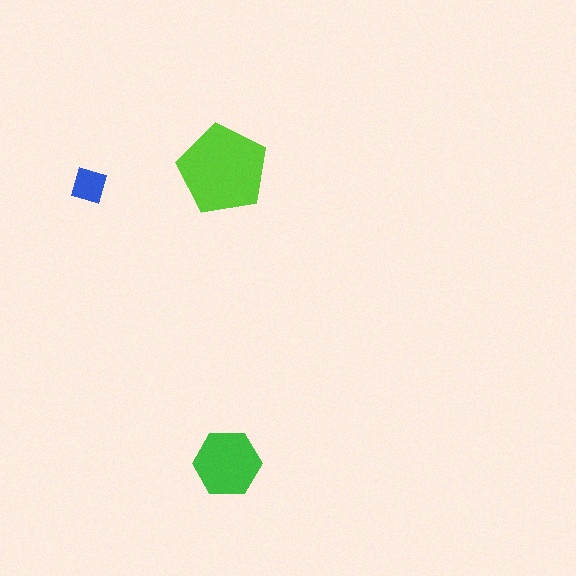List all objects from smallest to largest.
The blue square, the green hexagon, the lime pentagon.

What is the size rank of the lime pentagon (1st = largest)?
1st.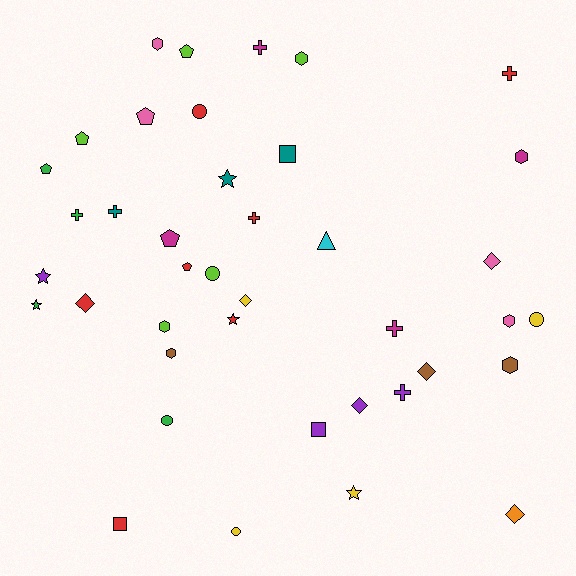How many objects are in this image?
There are 40 objects.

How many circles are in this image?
There are 5 circles.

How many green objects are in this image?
There are 4 green objects.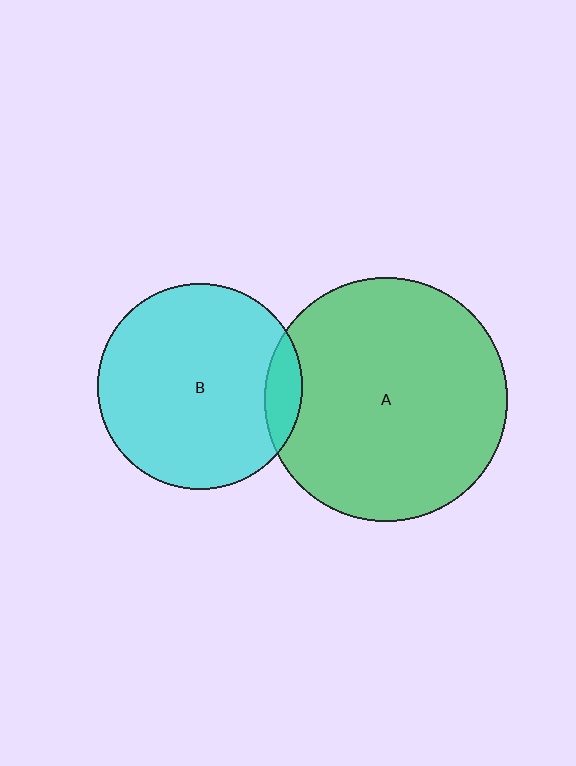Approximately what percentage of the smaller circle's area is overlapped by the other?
Approximately 10%.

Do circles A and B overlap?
Yes.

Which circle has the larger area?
Circle A (green).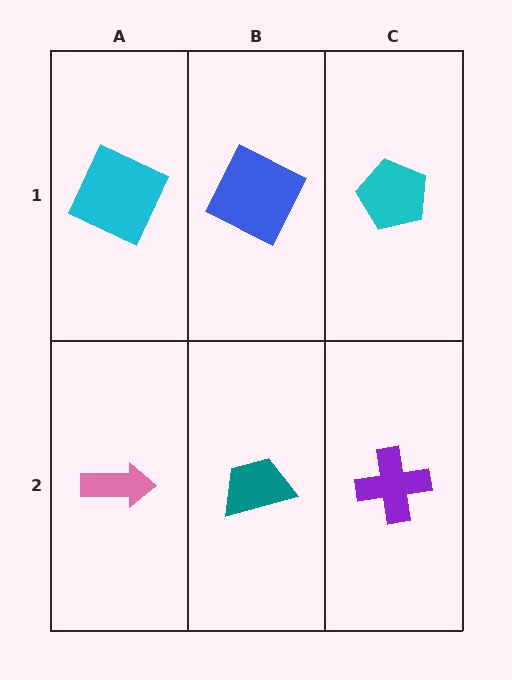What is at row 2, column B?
A teal trapezoid.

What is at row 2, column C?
A purple cross.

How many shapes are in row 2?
3 shapes.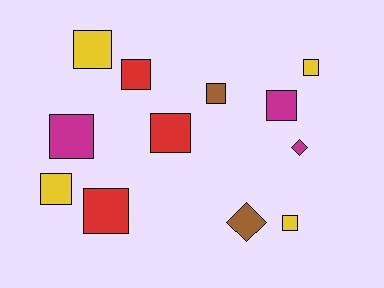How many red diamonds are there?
There are no red diamonds.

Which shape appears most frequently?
Square, with 10 objects.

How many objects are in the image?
There are 12 objects.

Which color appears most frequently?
Yellow, with 4 objects.